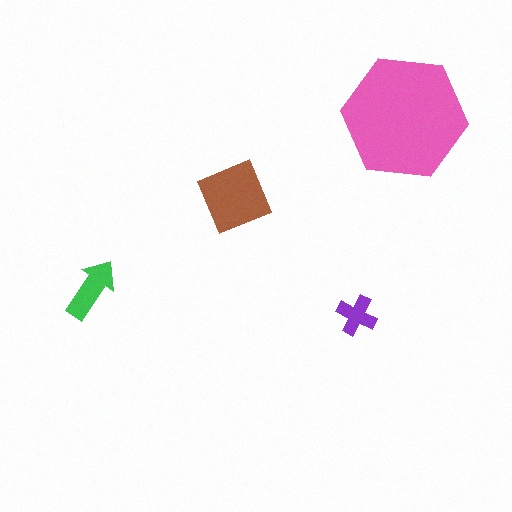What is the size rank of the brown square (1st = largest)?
2nd.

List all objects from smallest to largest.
The purple cross, the green arrow, the brown square, the pink hexagon.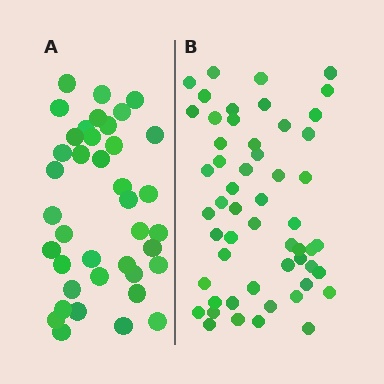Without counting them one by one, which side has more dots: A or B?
Region B (the right region) has more dots.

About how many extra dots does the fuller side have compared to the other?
Region B has approximately 15 more dots than region A.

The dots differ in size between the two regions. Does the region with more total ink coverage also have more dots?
No. Region A has more total ink coverage because its dots are larger, but region B actually contains more individual dots. Total area can be misleading — the number of items is what matters here.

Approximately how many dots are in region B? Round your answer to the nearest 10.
About 50 dots. (The exact count is 54, which rounds to 50.)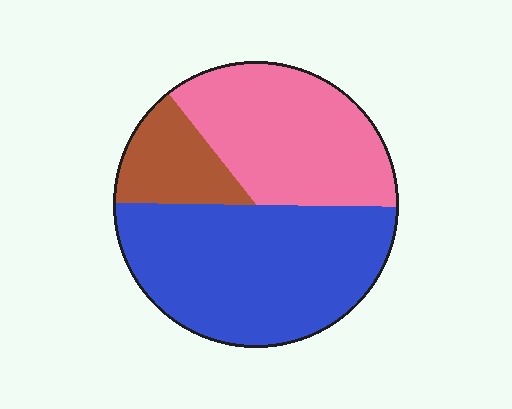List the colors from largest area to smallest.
From largest to smallest: blue, pink, brown.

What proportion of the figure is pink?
Pink takes up about three eighths (3/8) of the figure.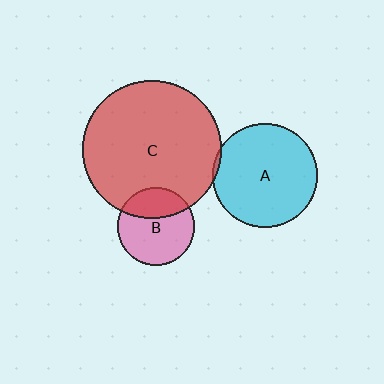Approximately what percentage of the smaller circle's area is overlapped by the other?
Approximately 5%.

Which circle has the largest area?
Circle C (red).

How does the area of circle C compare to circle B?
Approximately 3.2 times.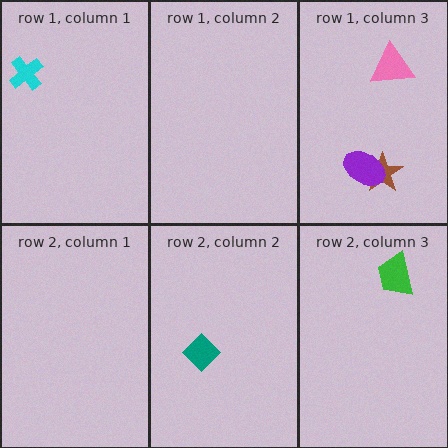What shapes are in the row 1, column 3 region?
The brown star, the purple ellipse, the pink triangle.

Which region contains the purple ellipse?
The row 1, column 3 region.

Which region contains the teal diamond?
The row 2, column 2 region.